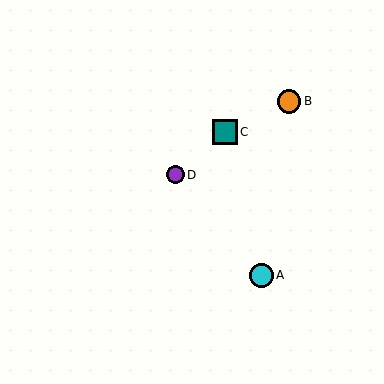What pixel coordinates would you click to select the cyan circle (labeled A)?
Click at (261, 275) to select the cyan circle A.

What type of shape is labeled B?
Shape B is an orange circle.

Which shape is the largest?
The teal square (labeled C) is the largest.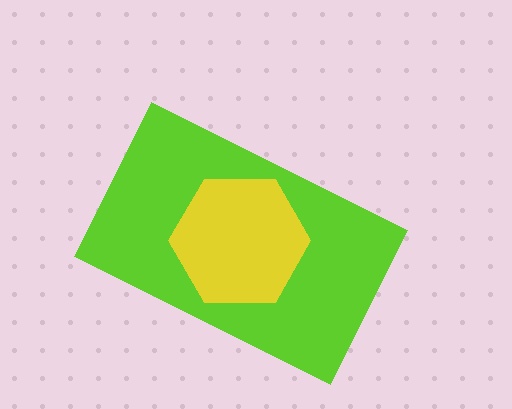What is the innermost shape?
The yellow hexagon.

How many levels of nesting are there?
2.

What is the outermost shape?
The lime rectangle.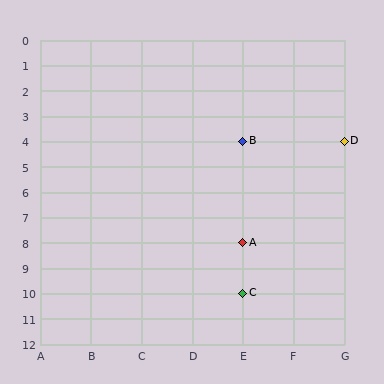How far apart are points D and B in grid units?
Points D and B are 2 columns apart.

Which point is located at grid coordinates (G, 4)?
Point D is at (G, 4).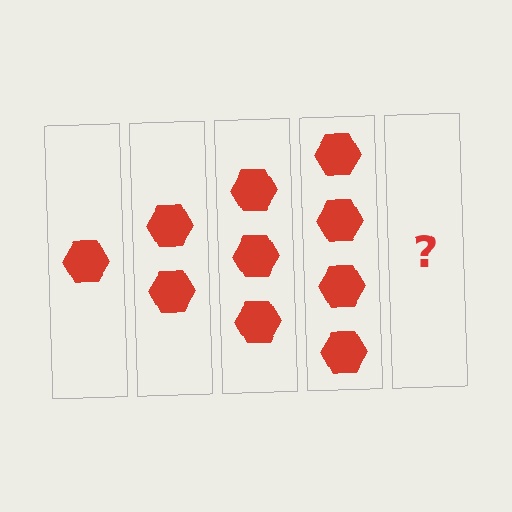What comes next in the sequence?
The next element should be 5 hexagons.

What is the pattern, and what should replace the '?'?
The pattern is that each step adds one more hexagon. The '?' should be 5 hexagons.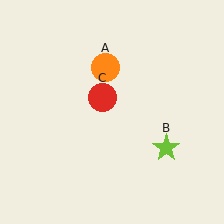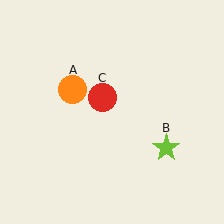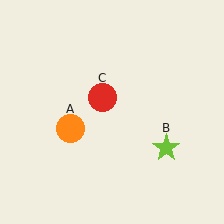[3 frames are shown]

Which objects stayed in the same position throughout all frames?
Lime star (object B) and red circle (object C) remained stationary.